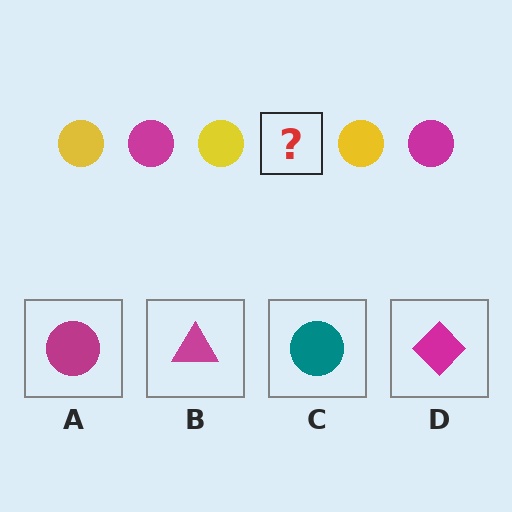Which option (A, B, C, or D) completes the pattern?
A.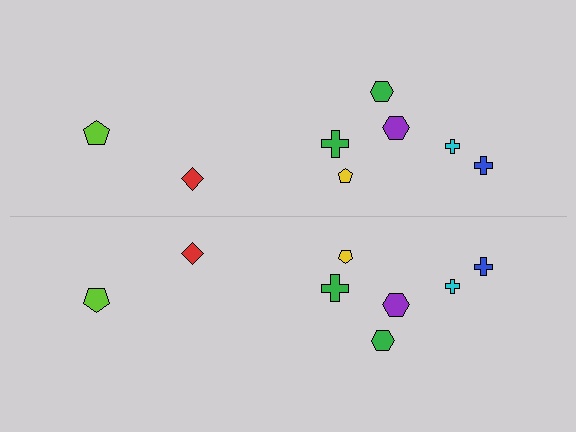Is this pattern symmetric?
Yes, this pattern has bilateral (reflection) symmetry.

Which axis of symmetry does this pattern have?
The pattern has a horizontal axis of symmetry running through the center of the image.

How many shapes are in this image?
There are 16 shapes in this image.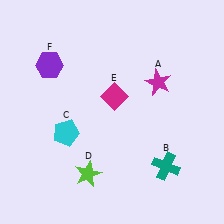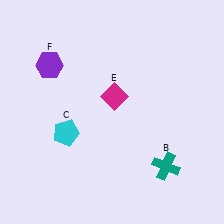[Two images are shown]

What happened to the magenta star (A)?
The magenta star (A) was removed in Image 2. It was in the top-right area of Image 1.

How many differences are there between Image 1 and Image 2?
There are 2 differences between the two images.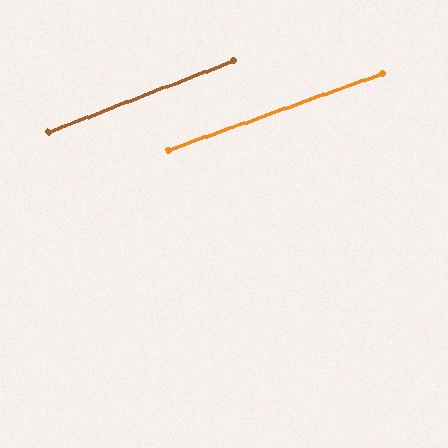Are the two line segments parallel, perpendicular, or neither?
Parallel — their directions differ by only 1.1°.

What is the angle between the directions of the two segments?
Approximately 1 degree.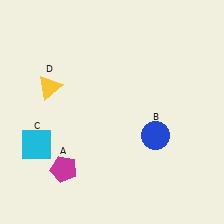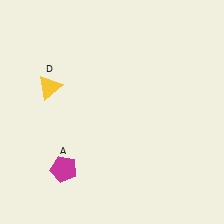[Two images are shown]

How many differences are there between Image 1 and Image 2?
There are 2 differences between the two images.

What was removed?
The cyan square (C), the blue circle (B) were removed in Image 2.